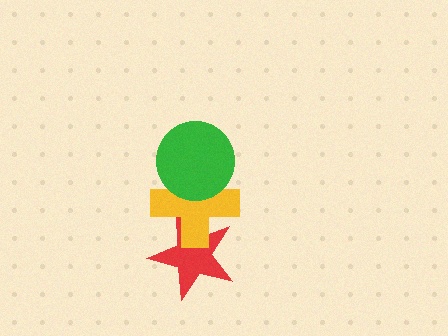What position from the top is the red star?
The red star is 3rd from the top.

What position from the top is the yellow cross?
The yellow cross is 2nd from the top.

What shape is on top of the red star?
The yellow cross is on top of the red star.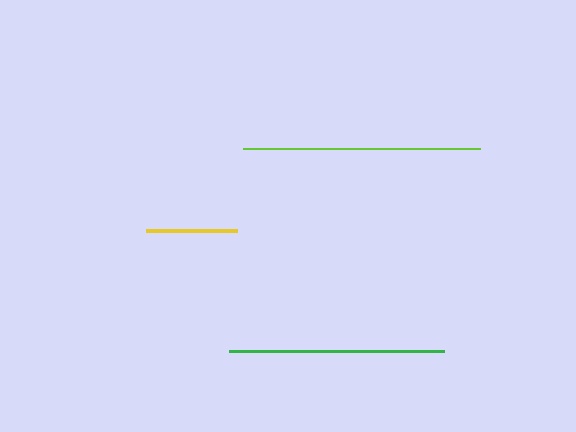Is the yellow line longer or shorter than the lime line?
The lime line is longer than the yellow line.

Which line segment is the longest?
The lime line is the longest at approximately 237 pixels.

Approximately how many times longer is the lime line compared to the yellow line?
The lime line is approximately 2.6 times the length of the yellow line.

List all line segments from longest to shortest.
From longest to shortest: lime, green, yellow.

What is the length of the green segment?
The green segment is approximately 215 pixels long.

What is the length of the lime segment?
The lime segment is approximately 237 pixels long.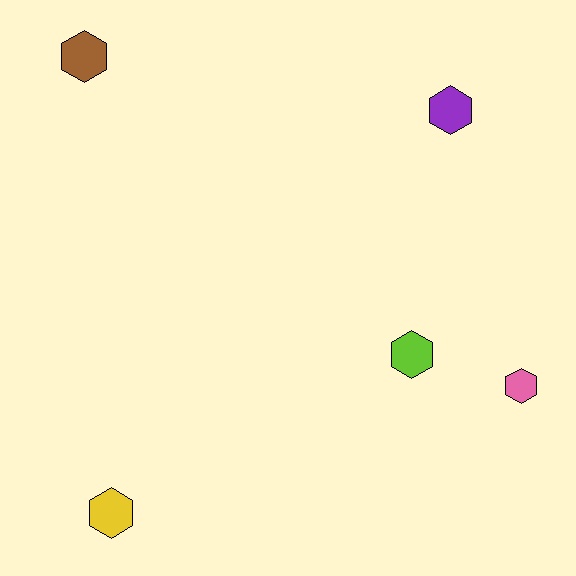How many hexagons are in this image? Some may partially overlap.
There are 5 hexagons.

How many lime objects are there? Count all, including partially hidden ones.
There is 1 lime object.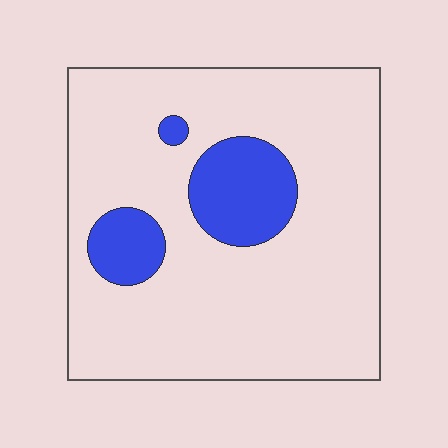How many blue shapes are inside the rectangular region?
3.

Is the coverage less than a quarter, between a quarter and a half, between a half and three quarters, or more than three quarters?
Less than a quarter.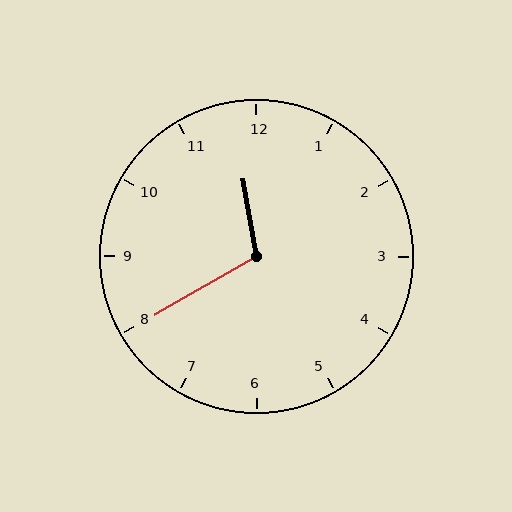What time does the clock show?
11:40.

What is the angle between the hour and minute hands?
Approximately 110 degrees.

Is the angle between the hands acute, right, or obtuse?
It is obtuse.